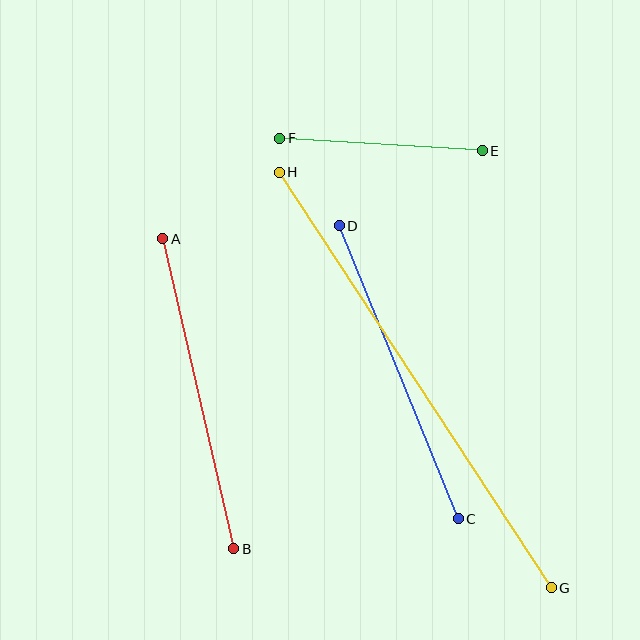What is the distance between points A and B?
The distance is approximately 318 pixels.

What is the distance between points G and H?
The distance is approximately 497 pixels.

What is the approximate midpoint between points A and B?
The midpoint is at approximately (198, 394) pixels.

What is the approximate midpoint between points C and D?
The midpoint is at approximately (399, 372) pixels.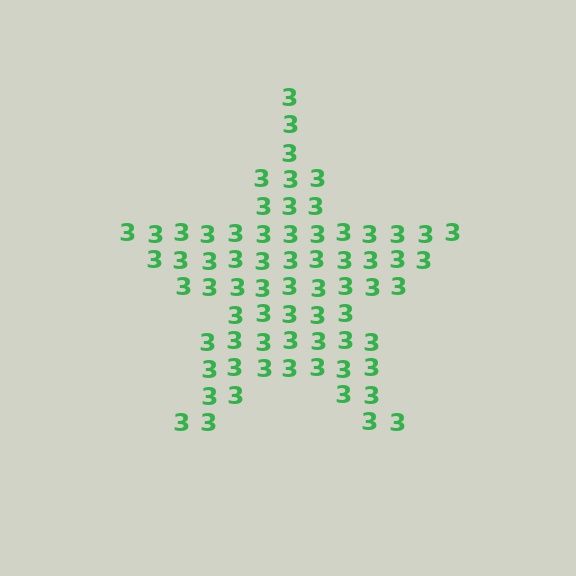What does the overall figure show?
The overall figure shows a star.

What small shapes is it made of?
It is made of small digit 3's.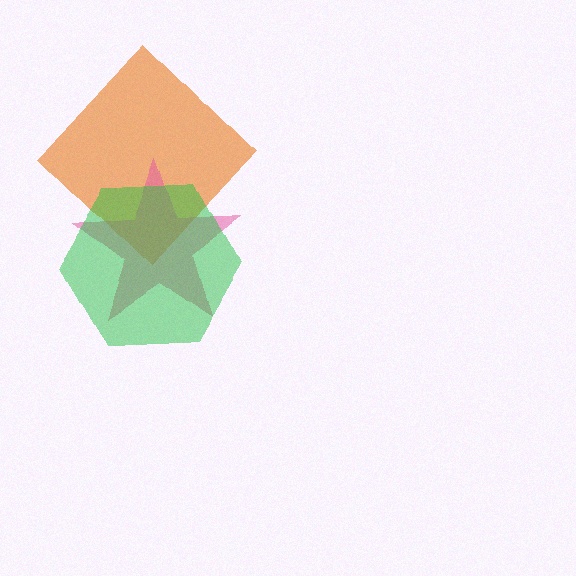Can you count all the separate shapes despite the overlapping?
Yes, there are 3 separate shapes.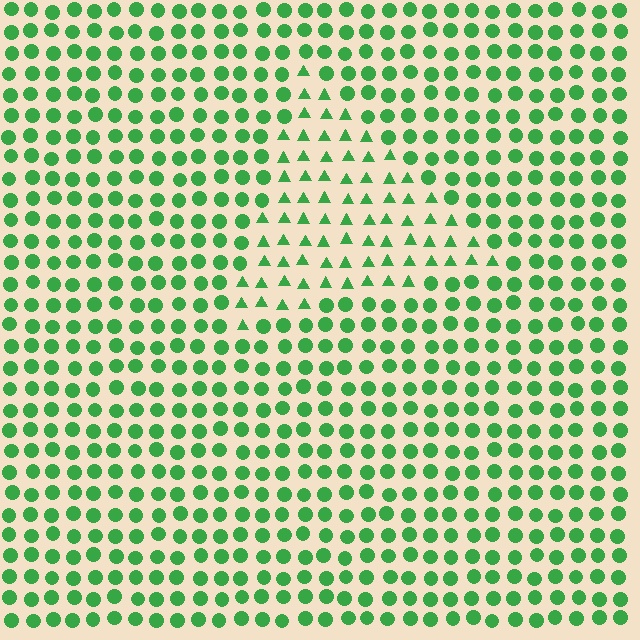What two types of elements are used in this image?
The image uses triangles inside the triangle region and circles outside it.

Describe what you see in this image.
The image is filled with small green elements arranged in a uniform grid. A triangle-shaped region contains triangles, while the surrounding area contains circles. The boundary is defined purely by the change in element shape.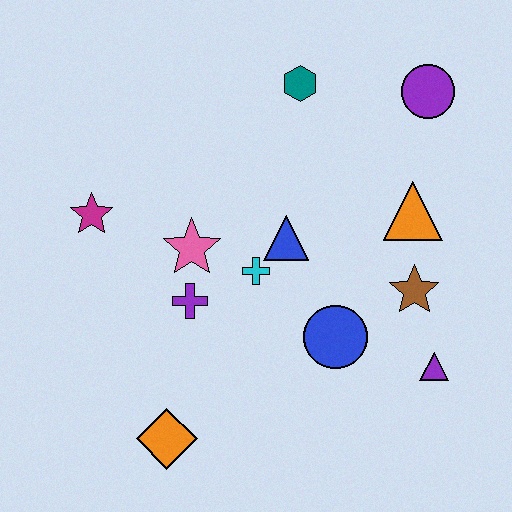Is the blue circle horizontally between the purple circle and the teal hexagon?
Yes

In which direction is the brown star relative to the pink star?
The brown star is to the right of the pink star.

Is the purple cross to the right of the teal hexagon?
No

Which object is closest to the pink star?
The purple cross is closest to the pink star.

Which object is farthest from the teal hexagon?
The orange diamond is farthest from the teal hexagon.